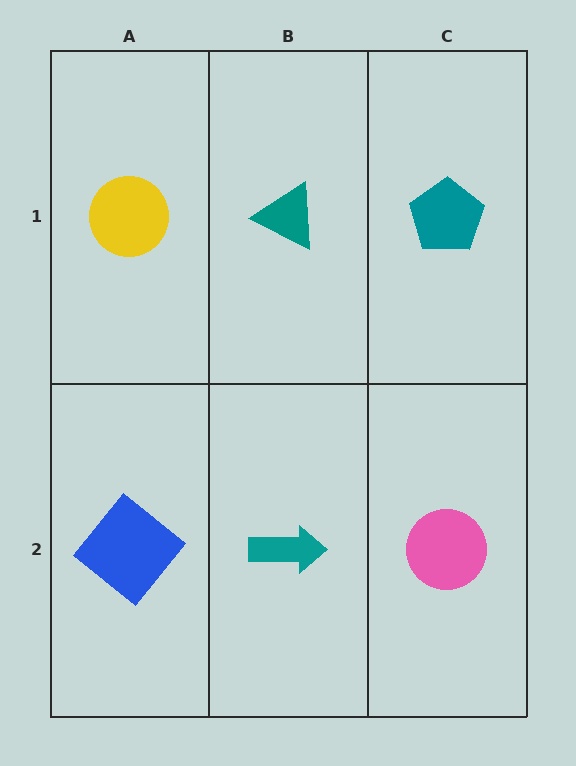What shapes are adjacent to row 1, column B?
A teal arrow (row 2, column B), a yellow circle (row 1, column A), a teal pentagon (row 1, column C).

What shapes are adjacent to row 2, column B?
A teal triangle (row 1, column B), a blue diamond (row 2, column A), a pink circle (row 2, column C).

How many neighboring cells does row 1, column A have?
2.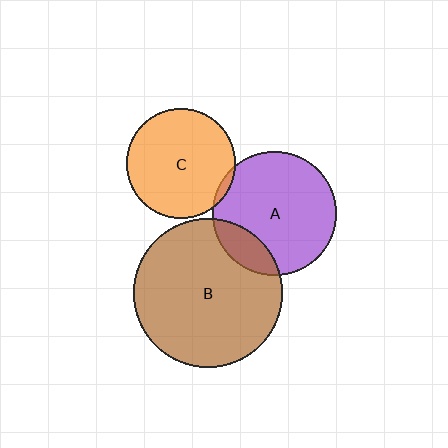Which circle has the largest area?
Circle B (brown).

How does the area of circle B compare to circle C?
Approximately 1.9 times.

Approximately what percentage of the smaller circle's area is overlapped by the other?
Approximately 5%.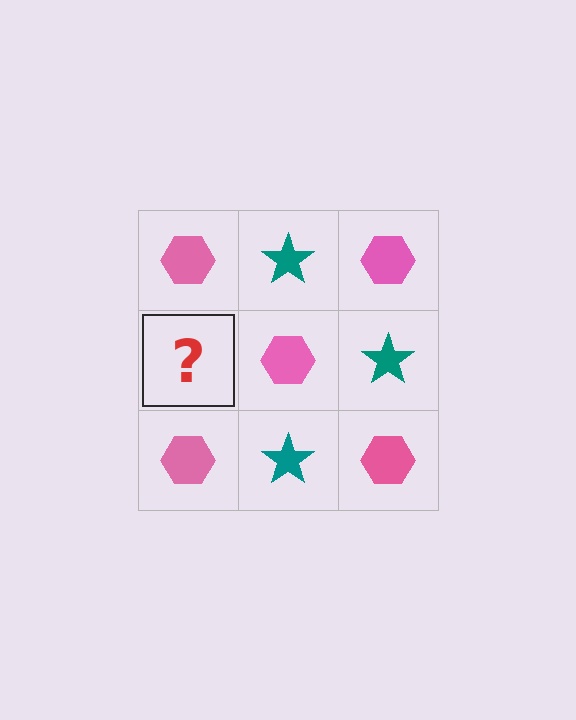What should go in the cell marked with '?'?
The missing cell should contain a teal star.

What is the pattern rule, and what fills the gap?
The rule is that it alternates pink hexagon and teal star in a checkerboard pattern. The gap should be filled with a teal star.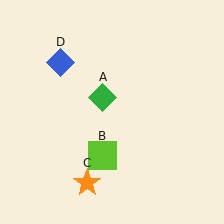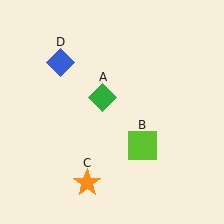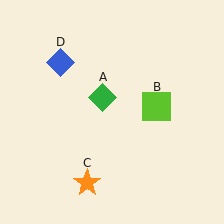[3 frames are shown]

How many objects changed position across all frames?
1 object changed position: lime square (object B).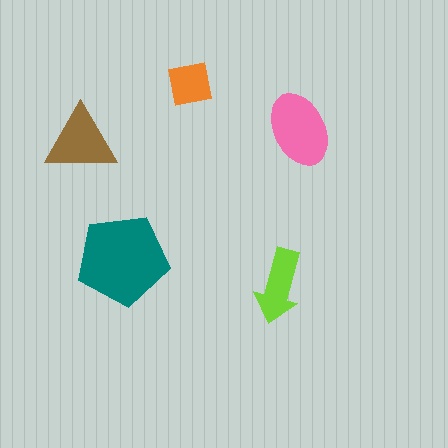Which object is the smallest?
The orange square.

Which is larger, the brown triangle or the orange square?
The brown triangle.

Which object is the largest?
The teal pentagon.